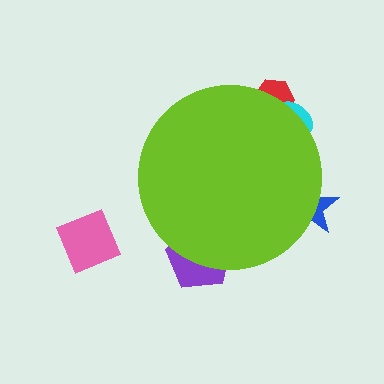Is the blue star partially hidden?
Yes, the blue star is partially hidden behind the lime circle.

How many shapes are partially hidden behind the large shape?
4 shapes are partially hidden.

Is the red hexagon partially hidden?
Yes, the red hexagon is partially hidden behind the lime circle.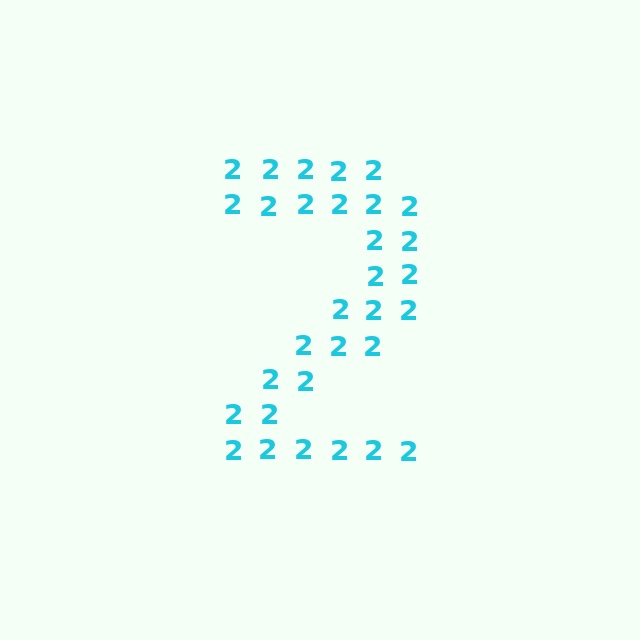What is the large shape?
The large shape is the digit 2.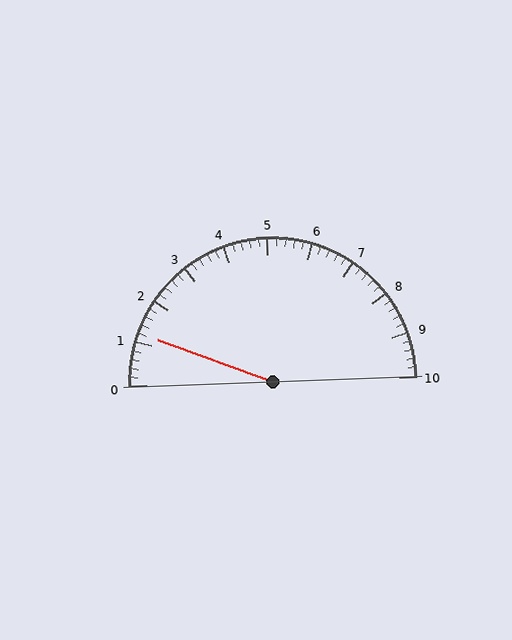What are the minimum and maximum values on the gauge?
The gauge ranges from 0 to 10.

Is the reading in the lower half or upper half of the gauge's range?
The reading is in the lower half of the range (0 to 10).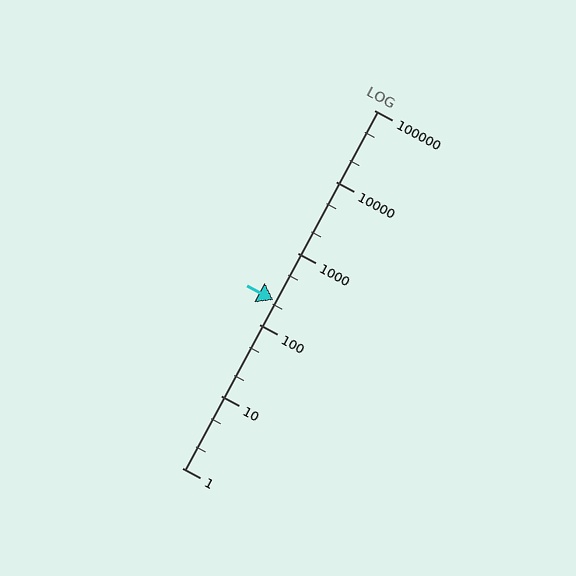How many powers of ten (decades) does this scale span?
The scale spans 5 decades, from 1 to 100000.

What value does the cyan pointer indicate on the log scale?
The pointer indicates approximately 220.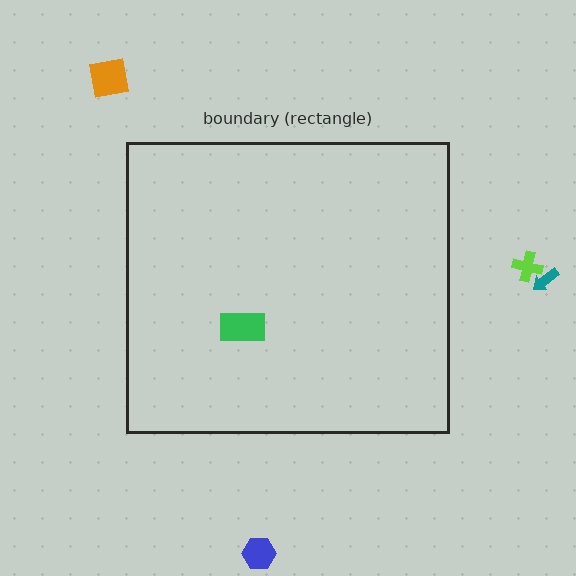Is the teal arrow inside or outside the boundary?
Outside.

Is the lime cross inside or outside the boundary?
Outside.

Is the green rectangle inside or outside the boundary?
Inside.